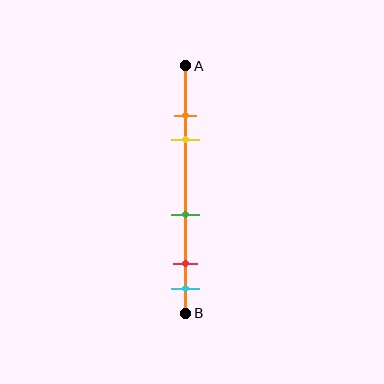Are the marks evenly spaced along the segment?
No, the marks are not evenly spaced.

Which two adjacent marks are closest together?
The orange and yellow marks are the closest adjacent pair.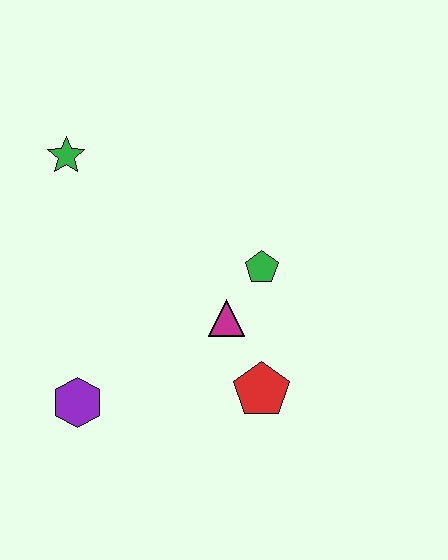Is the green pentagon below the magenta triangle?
No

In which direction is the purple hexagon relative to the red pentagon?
The purple hexagon is to the left of the red pentagon.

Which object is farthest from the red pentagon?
The green star is farthest from the red pentagon.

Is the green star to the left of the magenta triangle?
Yes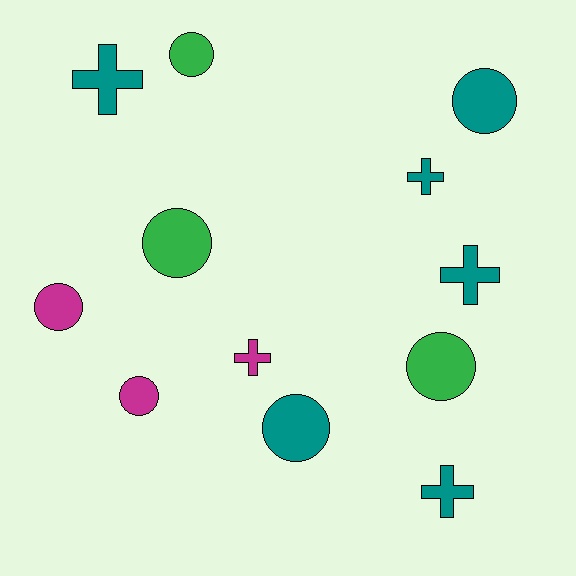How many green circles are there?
There are 3 green circles.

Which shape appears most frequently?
Circle, with 7 objects.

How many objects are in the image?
There are 12 objects.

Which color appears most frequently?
Teal, with 6 objects.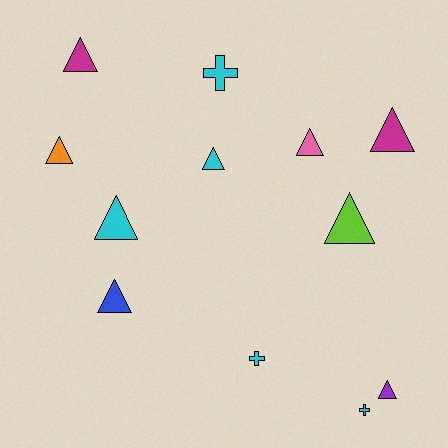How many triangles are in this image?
There are 9 triangles.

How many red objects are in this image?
There are no red objects.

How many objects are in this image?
There are 12 objects.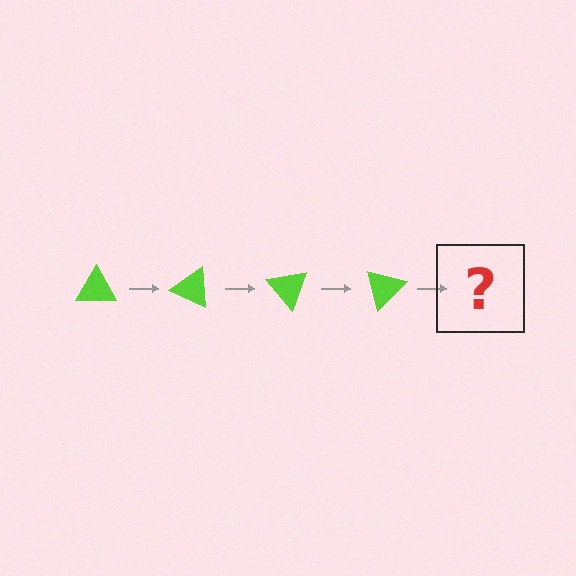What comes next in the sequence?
The next element should be a lime triangle rotated 100 degrees.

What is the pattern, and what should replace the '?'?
The pattern is that the triangle rotates 25 degrees each step. The '?' should be a lime triangle rotated 100 degrees.